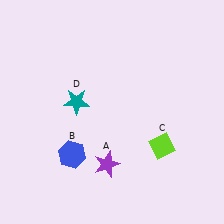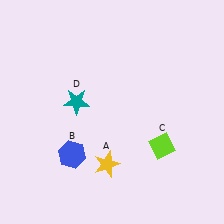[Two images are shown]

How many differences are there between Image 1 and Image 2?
There is 1 difference between the two images.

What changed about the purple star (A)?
In Image 1, A is purple. In Image 2, it changed to yellow.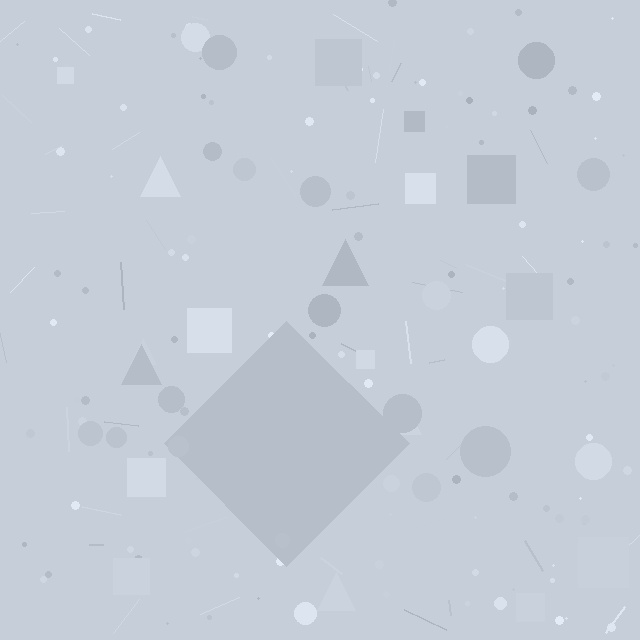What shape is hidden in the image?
A diamond is hidden in the image.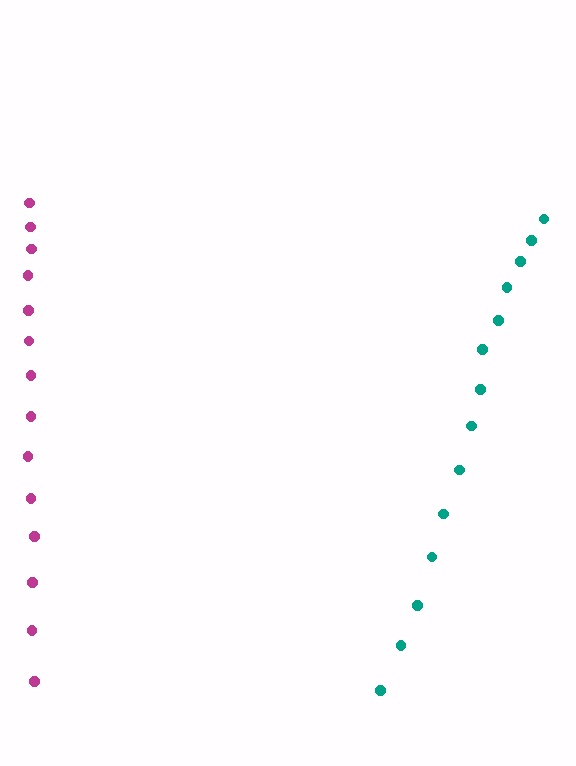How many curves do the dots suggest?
There are 2 distinct paths.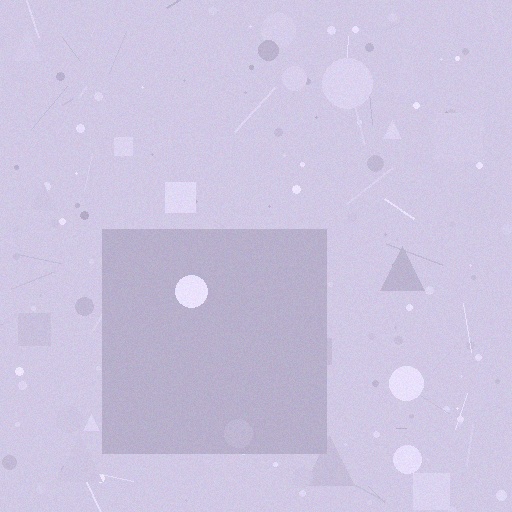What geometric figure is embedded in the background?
A square is embedded in the background.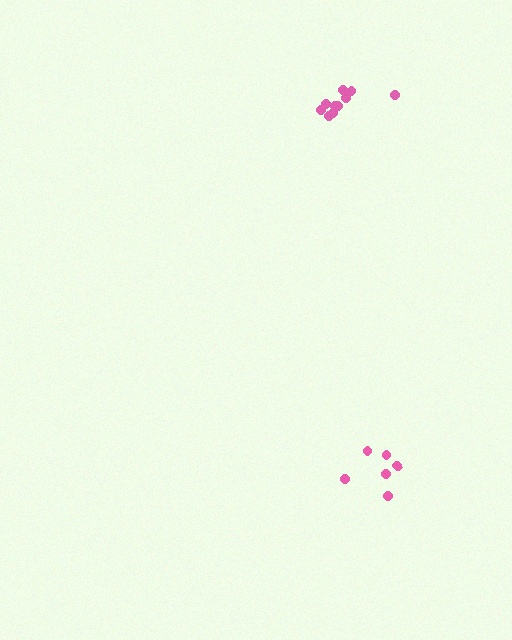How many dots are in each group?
Group 1: 10 dots, Group 2: 6 dots (16 total).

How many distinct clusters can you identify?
There are 2 distinct clusters.